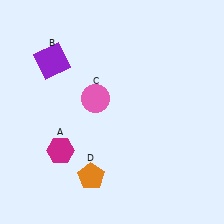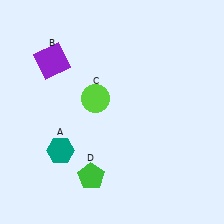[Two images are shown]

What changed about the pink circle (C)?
In Image 1, C is pink. In Image 2, it changed to lime.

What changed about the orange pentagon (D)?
In Image 1, D is orange. In Image 2, it changed to green.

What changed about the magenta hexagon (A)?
In Image 1, A is magenta. In Image 2, it changed to teal.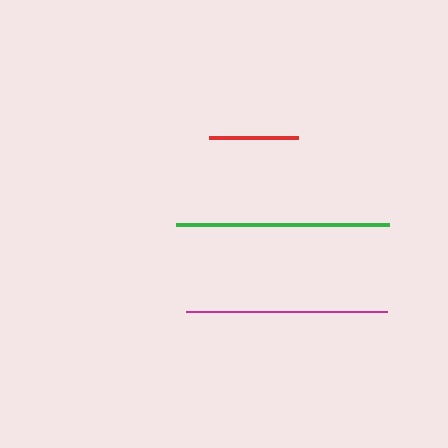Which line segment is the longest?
The green line is the longest at approximately 212 pixels.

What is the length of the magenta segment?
The magenta segment is approximately 201 pixels long.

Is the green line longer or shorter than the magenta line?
The green line is longer than the magenta line.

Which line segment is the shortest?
The red line is the shortest at approximately 89 pixels.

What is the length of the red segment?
The red segment is approximately 89 pixels long.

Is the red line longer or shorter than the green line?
The green line is longer than the red line.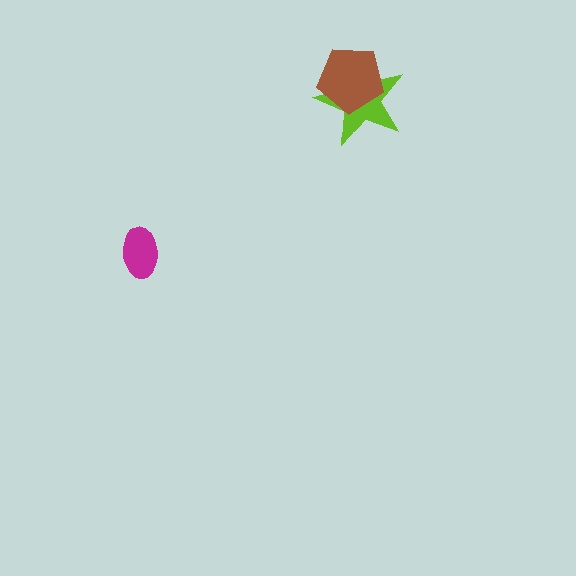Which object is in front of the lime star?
The brown pentagon is in front of the lime star.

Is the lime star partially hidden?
Yes, it is partially covered by another shape.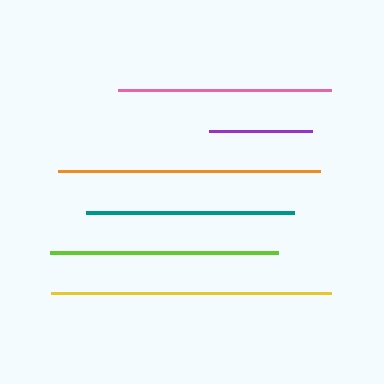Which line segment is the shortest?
The purple line is the shortest at approximately 103 pixels.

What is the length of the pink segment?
The pink segment is approximately 213 pixels long.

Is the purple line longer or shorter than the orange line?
The orange line is longer than the purple line.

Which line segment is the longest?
The yellow line is the longest at approximately 281 pixels.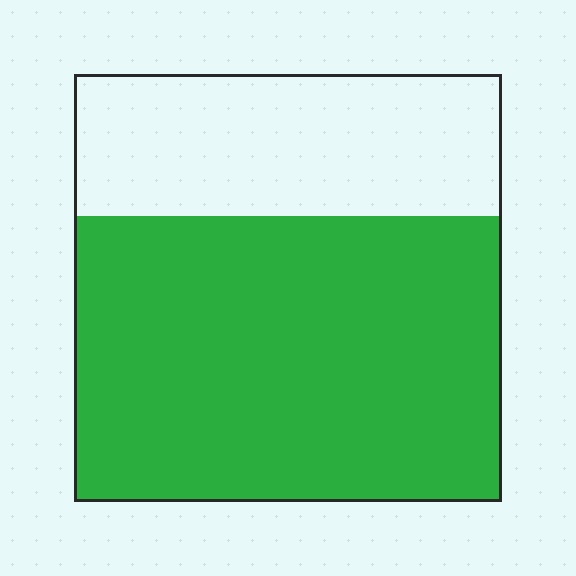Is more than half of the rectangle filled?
Yes.